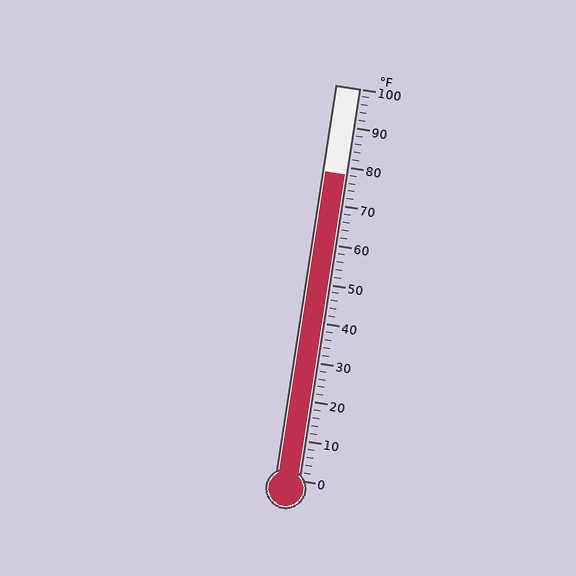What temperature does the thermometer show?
The thermometer shows approximately 78°F.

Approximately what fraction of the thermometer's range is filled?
The thermometer is filled to approximately 80% of its range.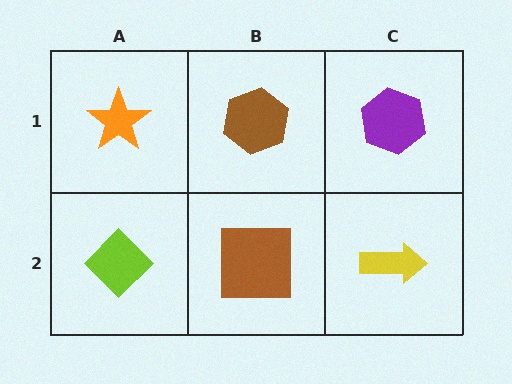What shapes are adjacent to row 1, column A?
A lime diamond (row 2, column A), a brown hexagon (row 1, column B).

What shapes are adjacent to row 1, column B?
A brown square (row 2, column B), an orange star (row 1, column A), a purple hexagon (row 1, column C).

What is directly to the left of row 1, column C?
A brown hexagon.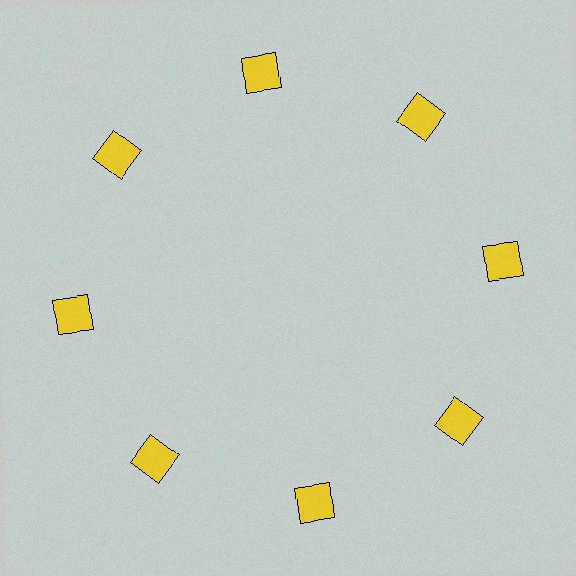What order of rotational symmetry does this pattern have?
This pattern has 8-fold rotational symmetry.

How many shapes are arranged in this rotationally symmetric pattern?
There are 8 shapes, arranged in 8 groups of 1.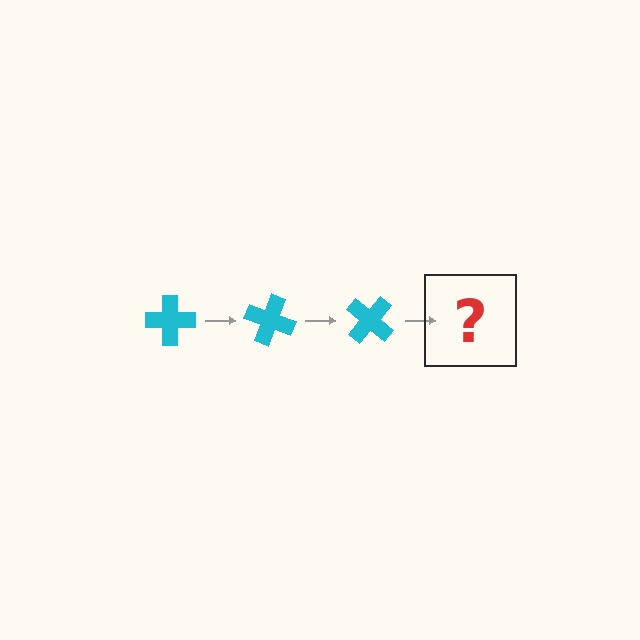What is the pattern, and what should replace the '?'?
The pattern is that the cross rotates 20 degrees each step. The '?' should be a cyan cross rotated 60 degrees.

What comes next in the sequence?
The next element should be a cyan cross rotated 60 degrees.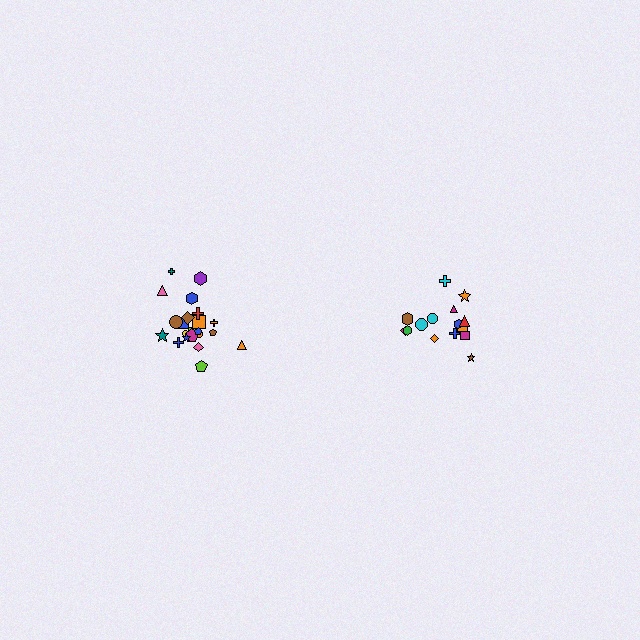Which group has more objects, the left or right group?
The left group.